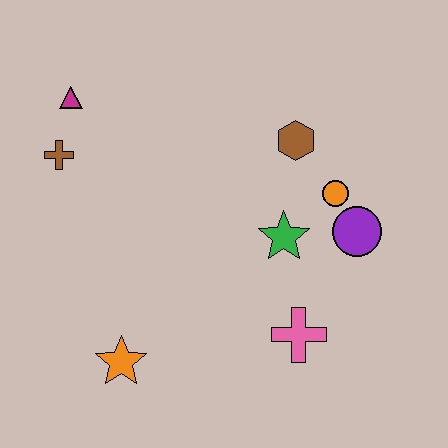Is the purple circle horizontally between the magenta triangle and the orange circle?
No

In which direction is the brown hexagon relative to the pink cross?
The brown hexagon is above the pink cross.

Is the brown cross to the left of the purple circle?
Yes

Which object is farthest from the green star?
The magenta triangle is farthest from the green star.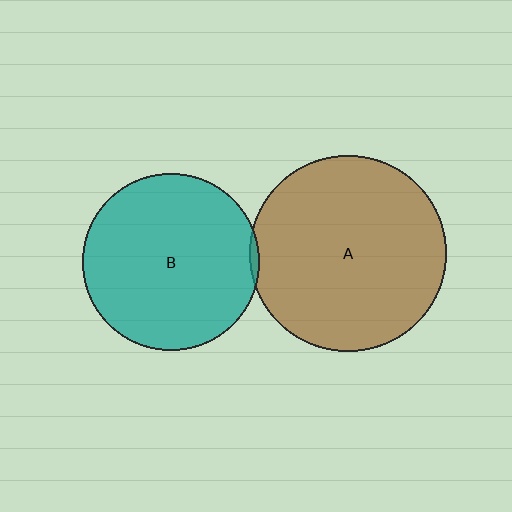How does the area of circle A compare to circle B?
Approximately 1.2 times.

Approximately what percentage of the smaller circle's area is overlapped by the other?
Approximately 5%.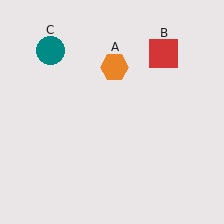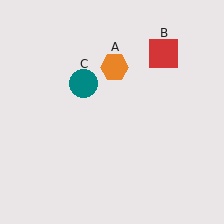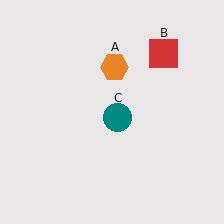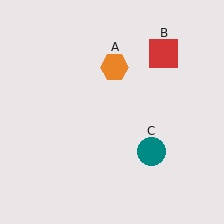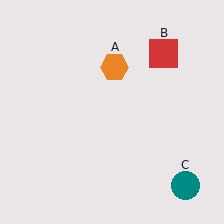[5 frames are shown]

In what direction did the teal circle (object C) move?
The teal circle (object C) moved down and to the right.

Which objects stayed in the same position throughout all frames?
Orange hexagon (object A) and red square (object B) remained stationary.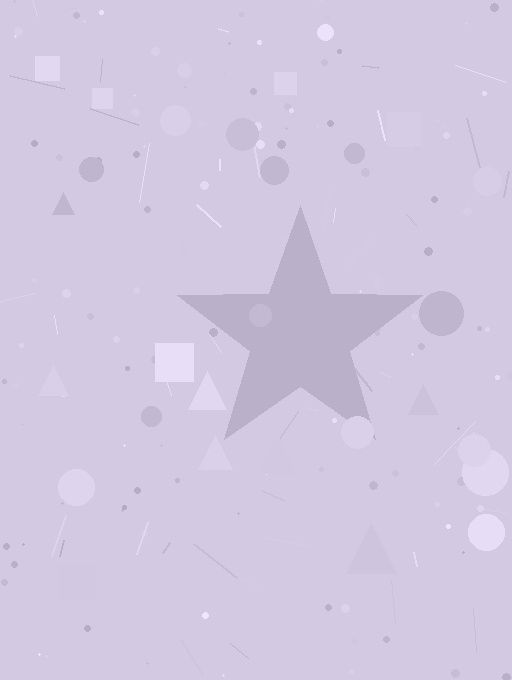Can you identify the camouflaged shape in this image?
The camouflaged shape is a star.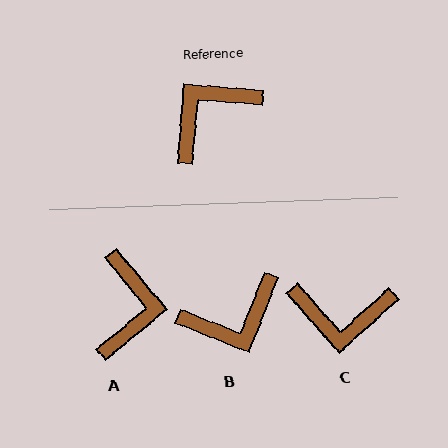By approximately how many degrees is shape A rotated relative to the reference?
Approximately 136 degrees clockwise.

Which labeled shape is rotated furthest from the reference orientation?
B, about 163 degrees away.